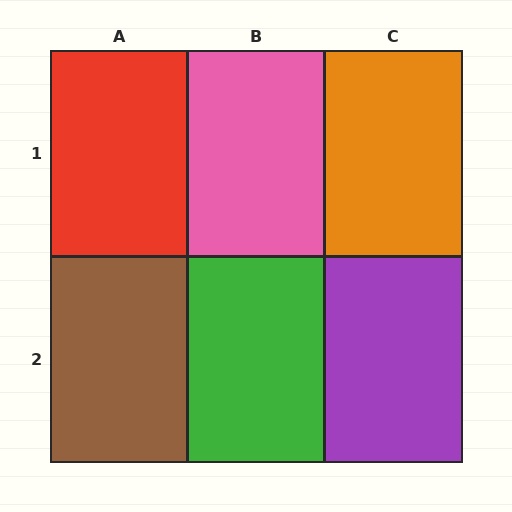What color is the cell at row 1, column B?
Pink.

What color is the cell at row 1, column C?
Orange.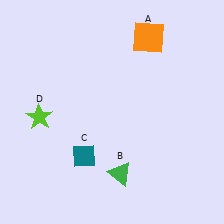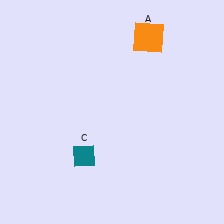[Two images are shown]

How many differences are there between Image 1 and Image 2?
There are 2 differences between the two images.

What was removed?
The lime star (D), the green triangle (B) were removed in Image 2.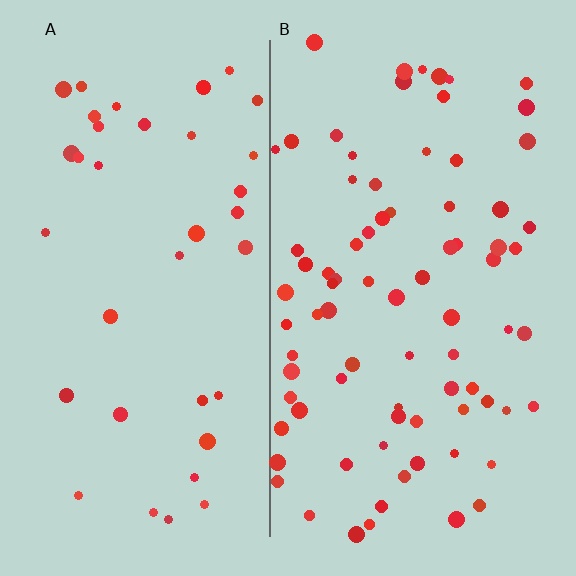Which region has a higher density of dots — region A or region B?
B (the right).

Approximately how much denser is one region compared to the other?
Approximately 2.1× — region B over region A.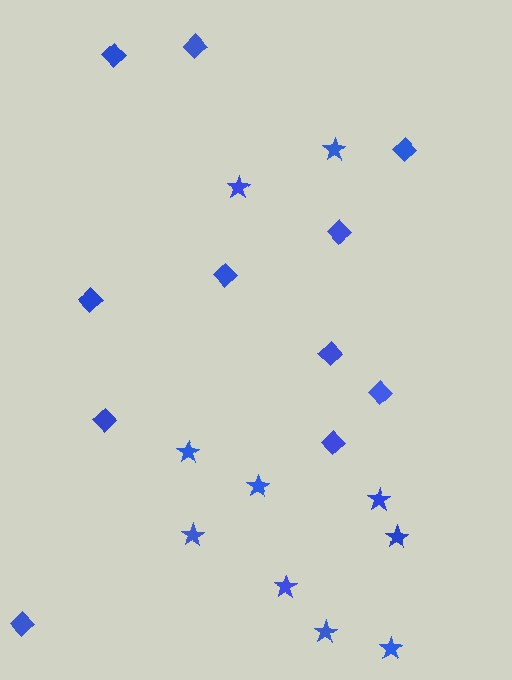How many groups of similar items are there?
There are 2 groups: one group of stars (10) and one group of diamonds (11).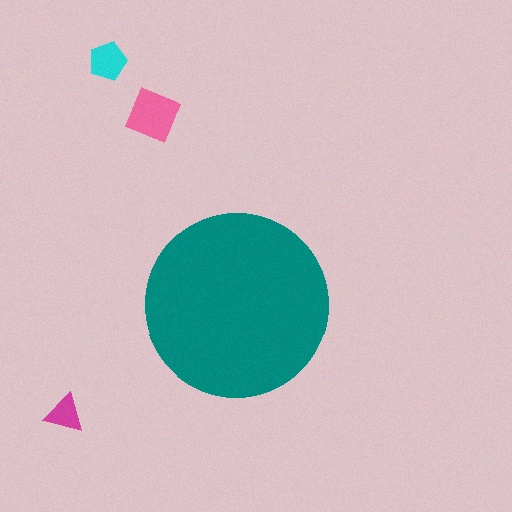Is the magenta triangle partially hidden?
No, the magenta triangle is fully visible.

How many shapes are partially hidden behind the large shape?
0 shapes are partially hidden.